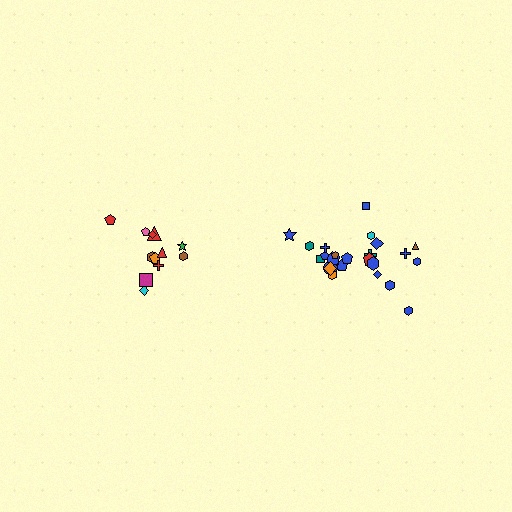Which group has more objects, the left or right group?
The right group.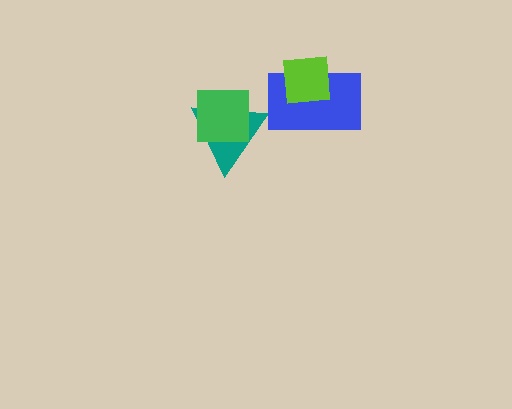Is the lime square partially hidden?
No, no other shape covers it.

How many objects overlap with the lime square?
1 object overlaps with the lime square.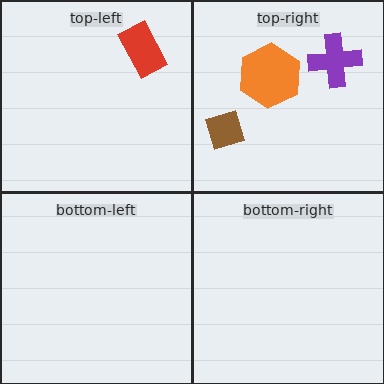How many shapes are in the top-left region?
1.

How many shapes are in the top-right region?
3.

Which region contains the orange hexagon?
The top-right region.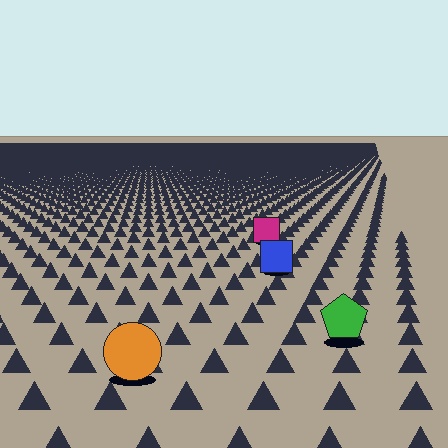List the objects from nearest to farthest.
From nearest to farthest: the orange circle, the green pentagon, the blue square, the magenta square.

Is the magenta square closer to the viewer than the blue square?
No. The blue square is closer — you can tell from the texture gradient: the ground texture is coarser near it.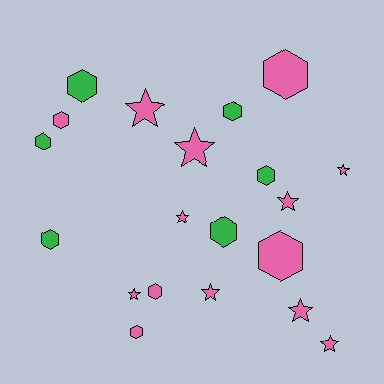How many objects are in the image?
There are 20 objects.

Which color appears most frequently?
Pink, with 14 objects.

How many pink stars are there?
There are 9 pink stars.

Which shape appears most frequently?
Hexagon, with 11 objects.